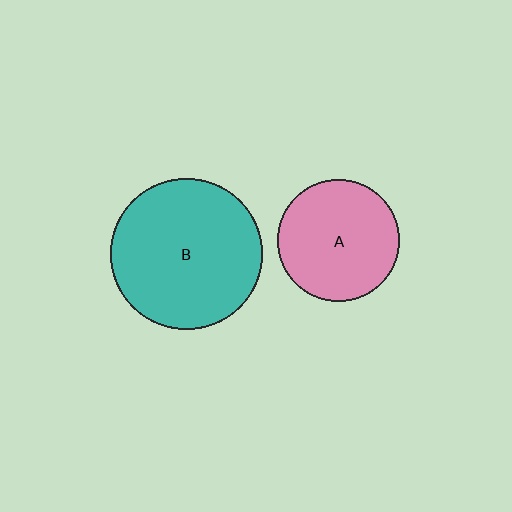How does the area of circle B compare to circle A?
Approximately 1.6 times.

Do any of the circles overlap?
No, none of the circles overlap.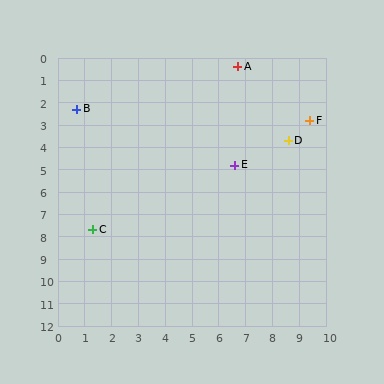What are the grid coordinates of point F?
Point F is at approximately (9.4, 2.8).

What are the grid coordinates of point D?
Point D is at approximately (8.6, 3.7).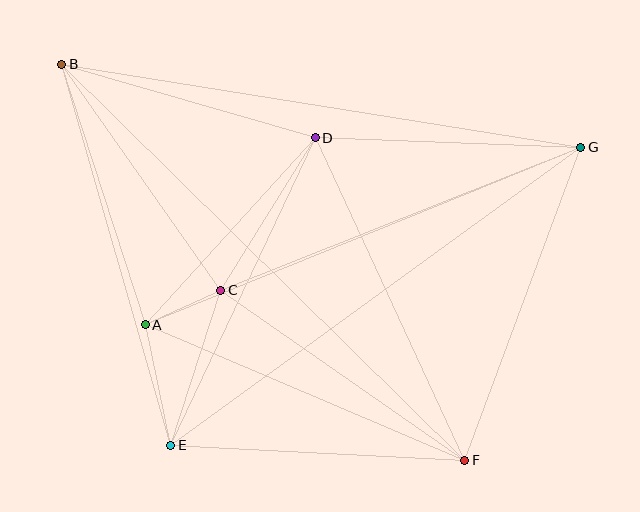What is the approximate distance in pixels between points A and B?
The distance between A and B is approximately 273 pixels.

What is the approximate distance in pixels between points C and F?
The distance between C and F is approximately 298 pixels.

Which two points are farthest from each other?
Points B and F are farthest from each other.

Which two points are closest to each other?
Points A and C are closest to each other.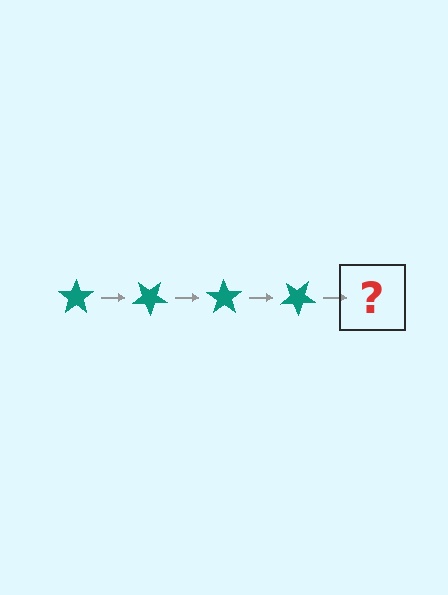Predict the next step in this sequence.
The next step is a teal star rotated 140 degrees.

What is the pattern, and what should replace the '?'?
The pattern is that the star rotates 35 degrees each step. The '?' should be a teal star rotated 140 degrees.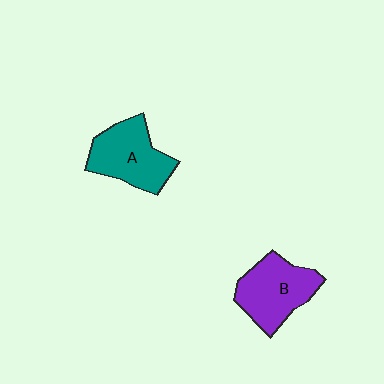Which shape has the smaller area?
Shape A (teal).